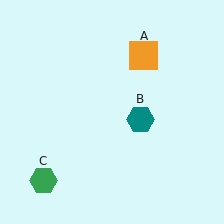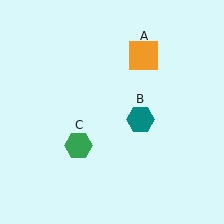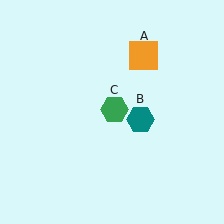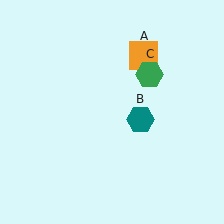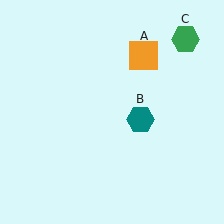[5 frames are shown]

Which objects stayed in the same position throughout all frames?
Orange square (object A) and teal hexagon (object B) remained stationary.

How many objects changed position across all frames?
1 object changed position: green hexagon (object C).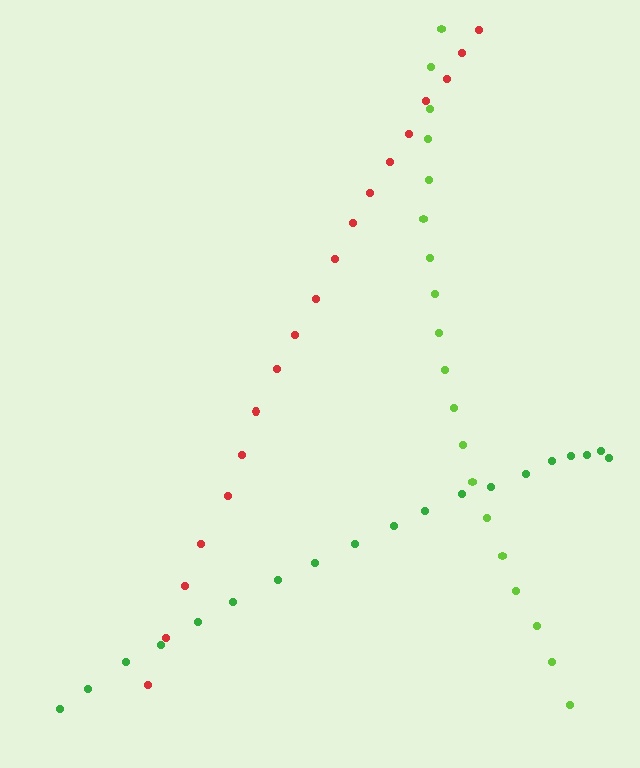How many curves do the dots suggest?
There are 3 distinct paths.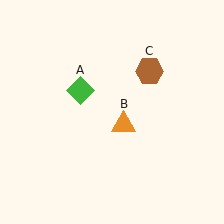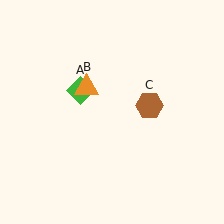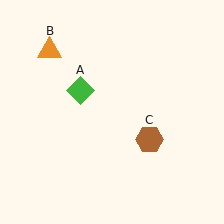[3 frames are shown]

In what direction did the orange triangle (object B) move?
The orange triangle (object B) moved up and to the left.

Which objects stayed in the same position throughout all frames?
Green diamond (object A) remained stationary.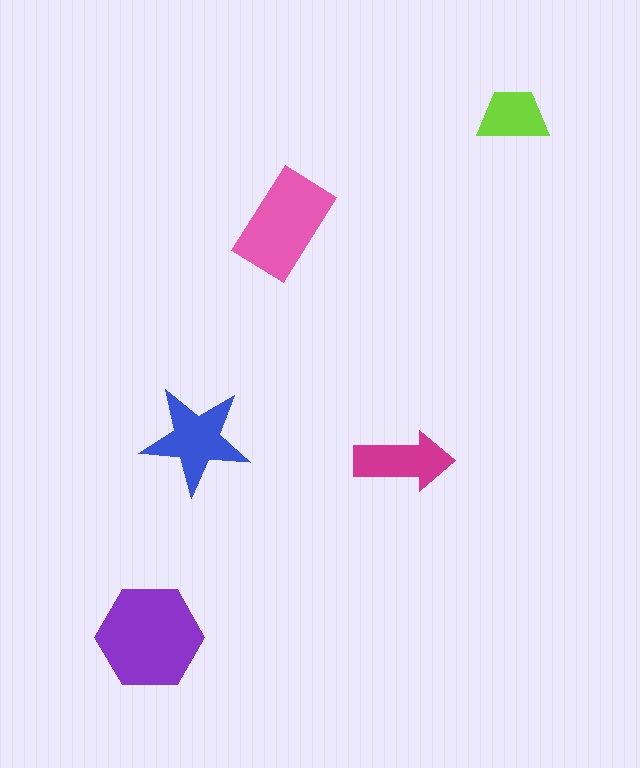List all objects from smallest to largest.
The lime trapezoid, the magenta arrow, the blue star, the pink rectangle, the purple hexagon.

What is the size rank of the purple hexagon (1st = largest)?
1st.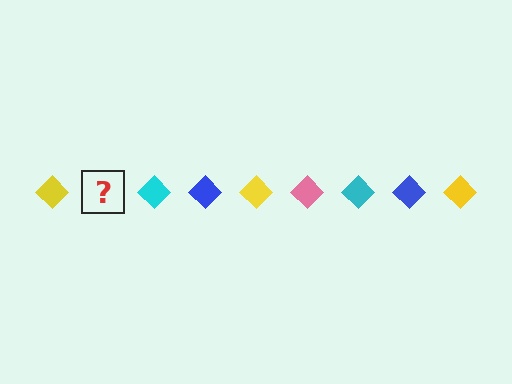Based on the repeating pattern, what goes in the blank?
The blank should be a pink diamond.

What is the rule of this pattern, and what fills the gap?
The rule is that the pattern cycles through yellow, pink, cyan, blue diamonds. The gap should be filled with a pink diamond.